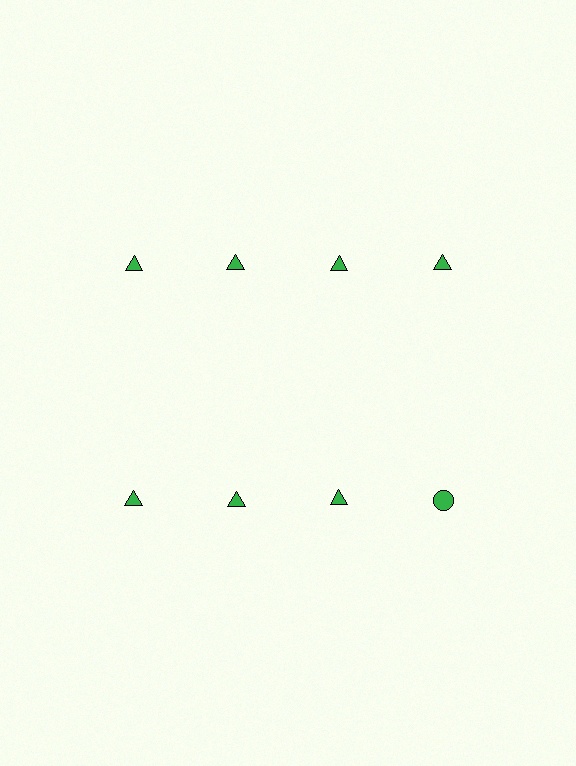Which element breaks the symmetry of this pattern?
The green circle in the second row, second from right column breaks the symmetry. All other shapes are green triangles.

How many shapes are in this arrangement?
There are 8 shapes arranged in a grid pattern.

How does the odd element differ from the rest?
It has a different shape: circle instead of triangle.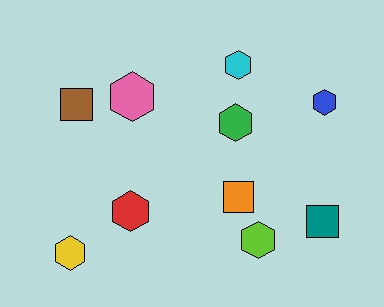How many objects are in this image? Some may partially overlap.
There are 10 objects.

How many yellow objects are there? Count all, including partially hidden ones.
There is 1 yellow object.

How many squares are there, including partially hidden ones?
There are 3 squares.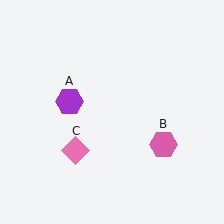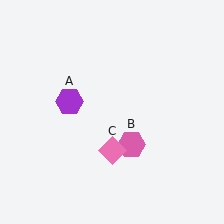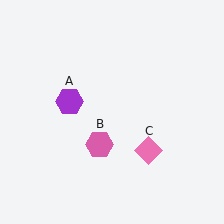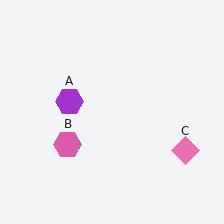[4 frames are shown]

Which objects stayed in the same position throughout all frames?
Purple hexagon (object A) remained stationary.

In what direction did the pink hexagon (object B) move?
The pink hexagon (object B) moved left.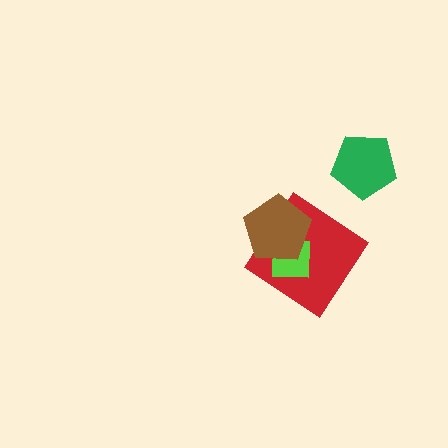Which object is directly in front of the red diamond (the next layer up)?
The lime square is directly in front of the red diamond.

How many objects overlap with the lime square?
2 objects overlap with the lime square.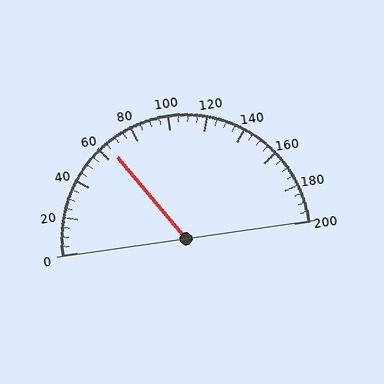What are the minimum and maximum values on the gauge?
The gauge ranges from 0 to 200.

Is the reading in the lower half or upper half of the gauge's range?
The reading is in the lower half of the range (0 to 200).